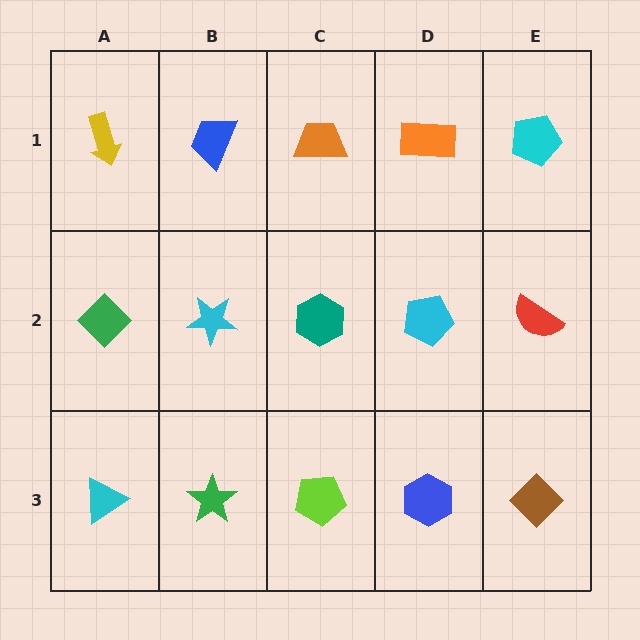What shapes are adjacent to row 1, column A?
A green diamond (row 2, column A), a blue trapezoid (row 1, column B).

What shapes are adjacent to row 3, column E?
A red semicircle (row 2, column E), a blue hexagon (row 3, column D).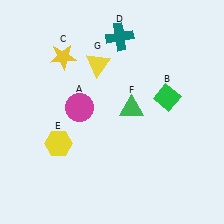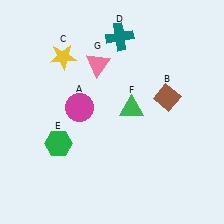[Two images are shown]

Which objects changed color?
B changed from green to brown. E changed from yellow to green. G changed from yellow to pink.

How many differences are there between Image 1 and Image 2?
There are 3 differences between the two images.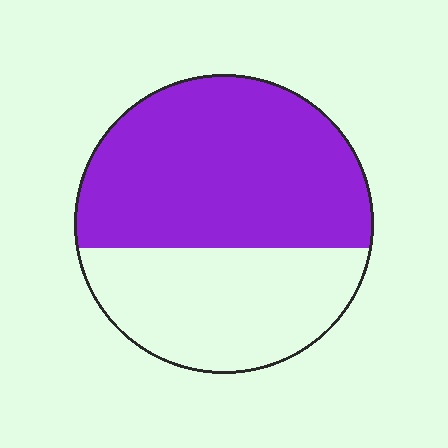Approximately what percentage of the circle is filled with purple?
Approximately 60%.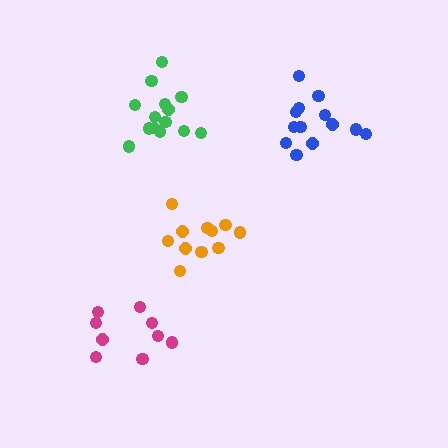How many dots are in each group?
Group 1: 11 dots, Group 2: 14 dots, Group 3: 9 dots, Group 4: 14 dots (48 total).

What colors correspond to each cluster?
The clusters are colored: orange, blue, magenta, green.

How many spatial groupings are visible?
There are 4 spatial groupings.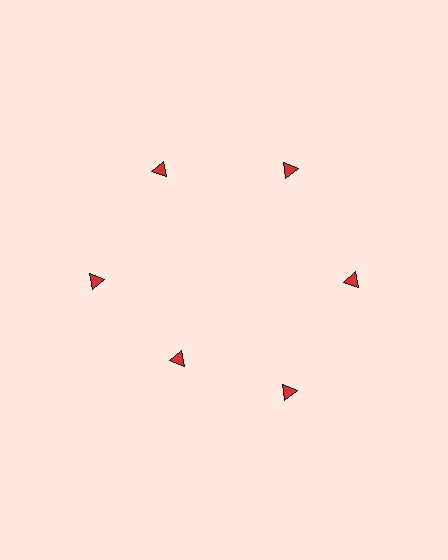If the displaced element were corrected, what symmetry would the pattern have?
It would have 6-fold rotational symmetry — the pattern would map onto itself every 60 degrees.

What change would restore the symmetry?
The symmetry would be restored by moving it outward, back onto the ring so that all 6 triangles sit at equal angles and equal distance from the center.